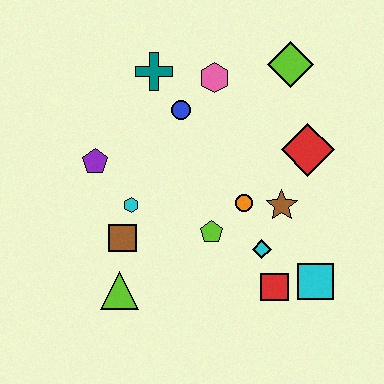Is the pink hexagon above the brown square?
Yes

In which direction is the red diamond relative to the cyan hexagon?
The red diamond is to the right of the cyan hexagon.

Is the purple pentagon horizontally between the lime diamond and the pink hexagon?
No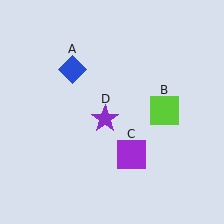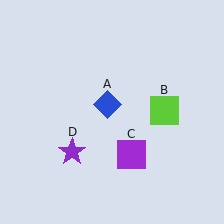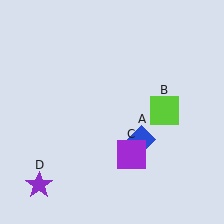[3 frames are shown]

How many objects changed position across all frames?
2 objects changed position: blue diamond (object A), purple star (object D).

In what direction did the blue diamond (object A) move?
The blue diamond (object A) moved down and to the right.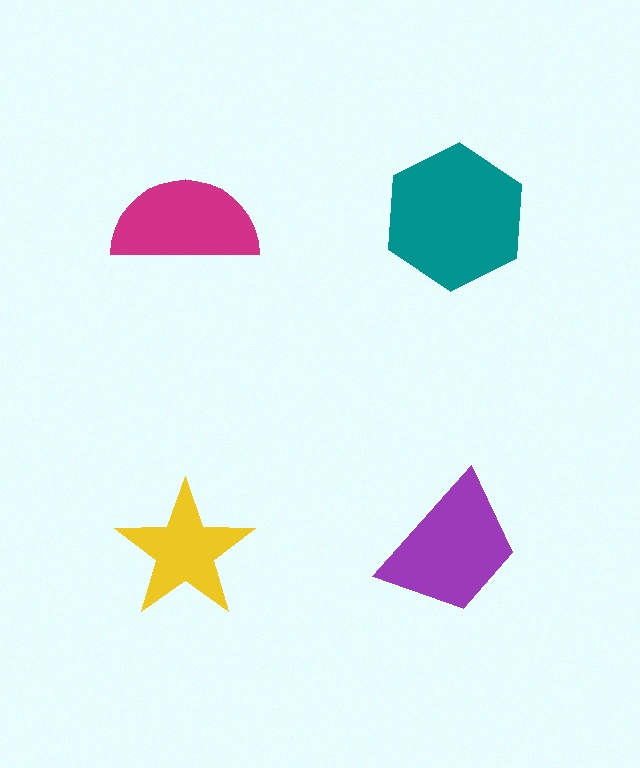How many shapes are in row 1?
2 shapes.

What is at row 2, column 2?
A purple trapezoid.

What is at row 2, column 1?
A yellow star.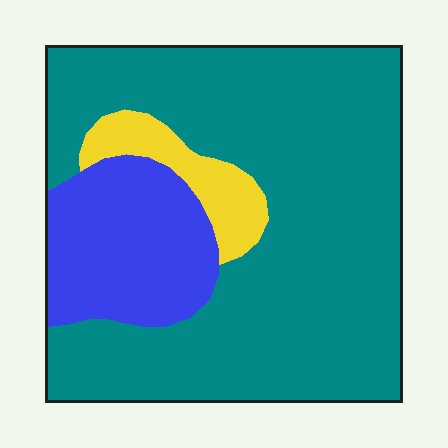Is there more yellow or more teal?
Teal.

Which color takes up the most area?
Teal, at roughly 75%.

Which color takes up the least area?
Yellow, at roughly 10%.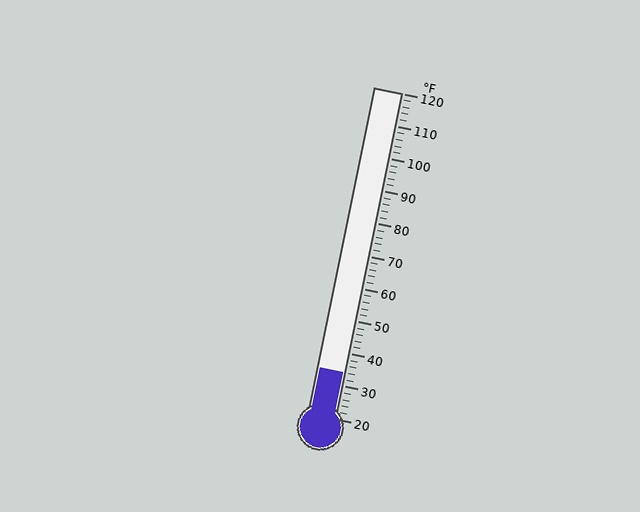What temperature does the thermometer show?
The thermometer shows approximately 34°F.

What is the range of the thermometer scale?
The thermometer scale ranges from 20°F to 120°F.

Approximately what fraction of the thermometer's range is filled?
The thermometer is filled to approximately 15% of its range.